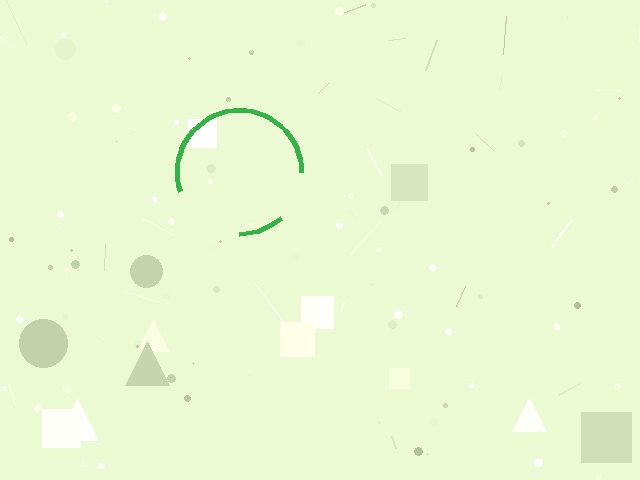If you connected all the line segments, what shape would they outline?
They would outline a circle.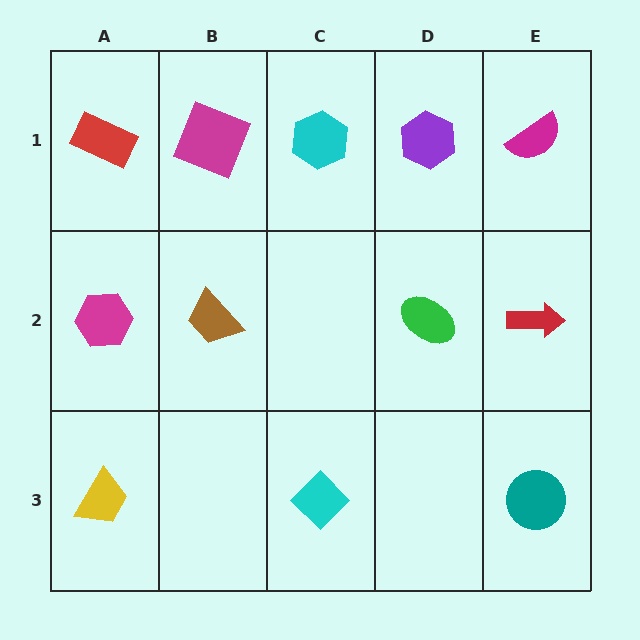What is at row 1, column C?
A cyan hexagon.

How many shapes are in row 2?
4 shapes.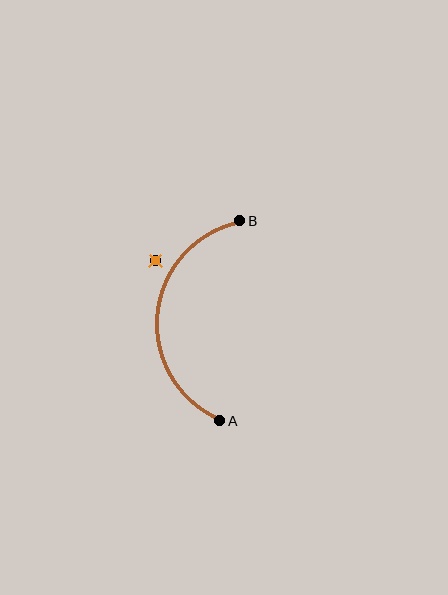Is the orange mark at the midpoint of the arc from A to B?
No — the orange mark does not lie on the arc at all. It sits slightly outside the curve.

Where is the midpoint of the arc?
The arc midpoint is the point on the curve farthest from the straight line joining A and B. It sits to the left of that line.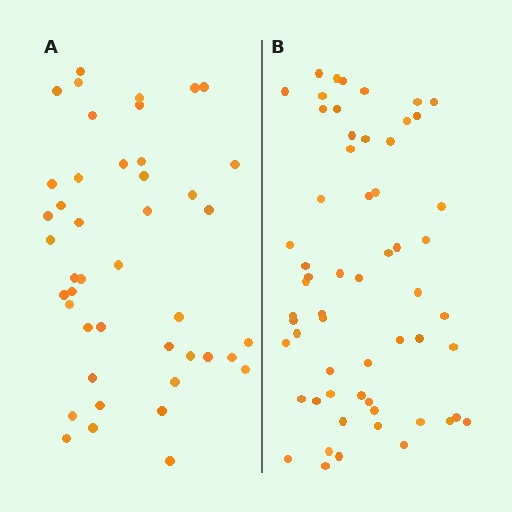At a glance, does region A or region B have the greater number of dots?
Region B (the right region) has more dots.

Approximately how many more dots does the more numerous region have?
Region B has approximately 15 more dots than region A.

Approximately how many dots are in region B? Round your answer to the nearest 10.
About 60 dots. (The exact count is 59, which rounds to 60.)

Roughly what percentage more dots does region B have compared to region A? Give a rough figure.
About 35% more.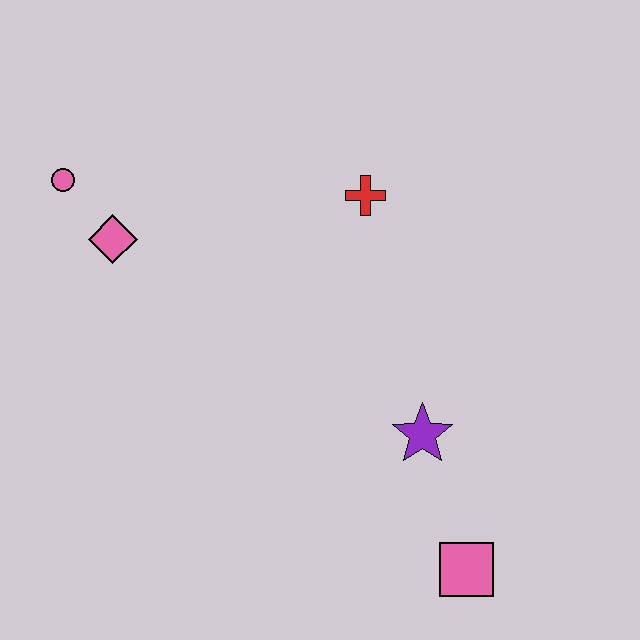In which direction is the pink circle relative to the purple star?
The pink circle is to the left of the purple star.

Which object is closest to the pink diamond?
The pink circle is closest to the pink diamond.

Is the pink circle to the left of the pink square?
Yes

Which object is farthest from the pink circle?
The pink square is farthest from the pink circle.